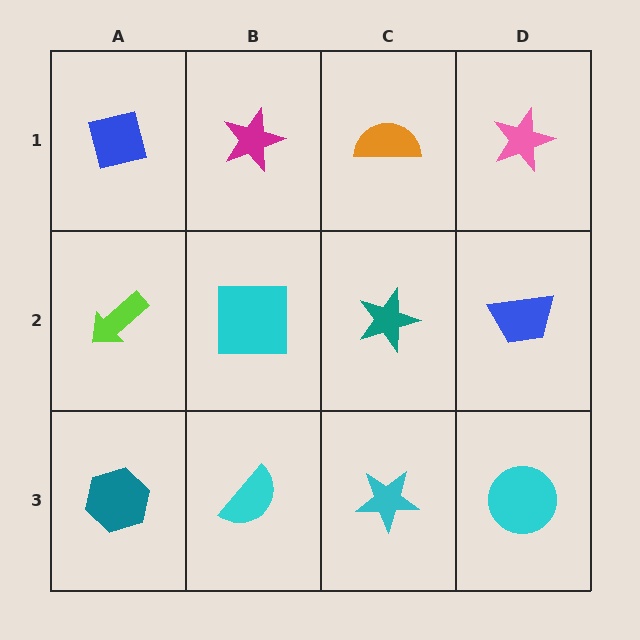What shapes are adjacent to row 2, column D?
A pink star (row 1, column D), a cyan circle (row 3, column D), a teal star (row 2, column C).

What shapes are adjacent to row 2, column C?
An orange semicircle (row 1, column C), a cyan star (row 3, column C), a cyan square (row 2, column B), a blue trapezoid (row 2, column D).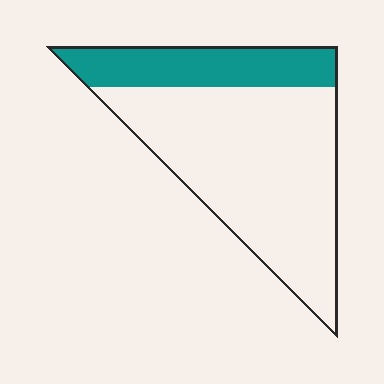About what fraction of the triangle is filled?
About one quarter (1/4).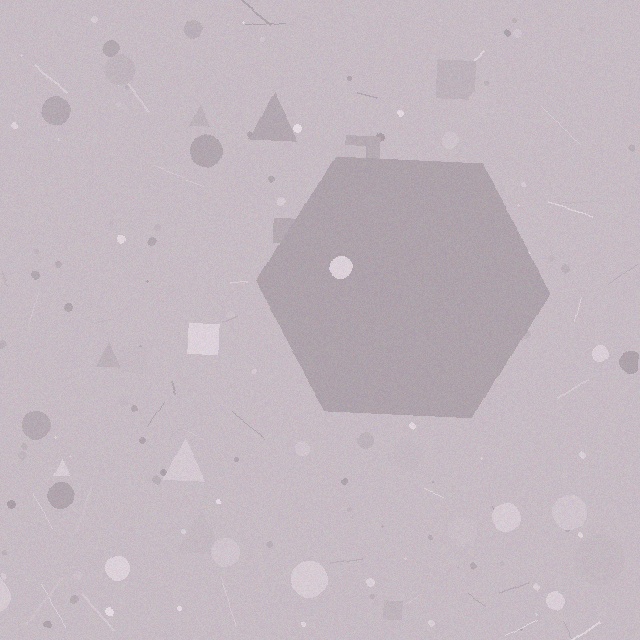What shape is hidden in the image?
A hexagon is hidden in the image.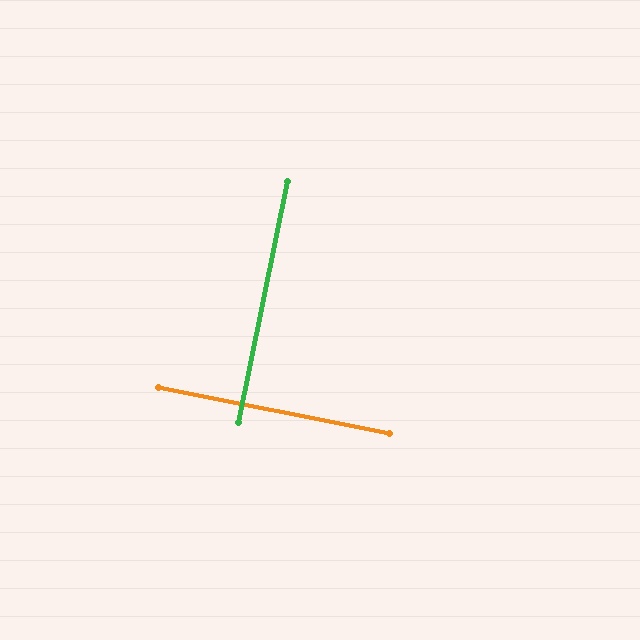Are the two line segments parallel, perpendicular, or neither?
Perpendicular — they meet at approximately 90°.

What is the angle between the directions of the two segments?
Approximately 90 degrees.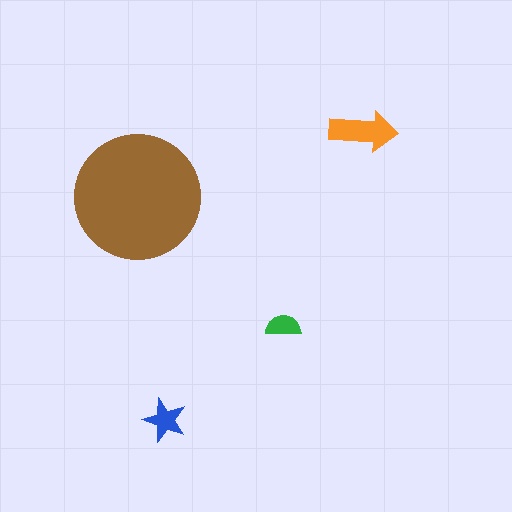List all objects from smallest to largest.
The green semicircle, the blue star, the orange arrow, the brown circle.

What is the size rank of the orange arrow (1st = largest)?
2nd.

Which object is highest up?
The orange arrow is topmost.